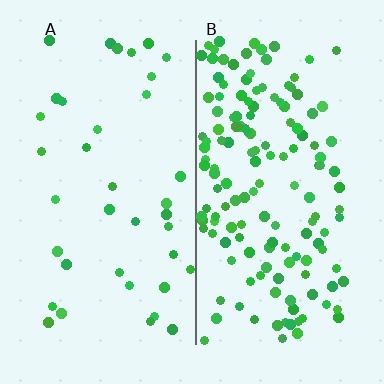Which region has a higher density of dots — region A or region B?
B (the right).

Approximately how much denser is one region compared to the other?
Approximately 4.1× — region B over region A.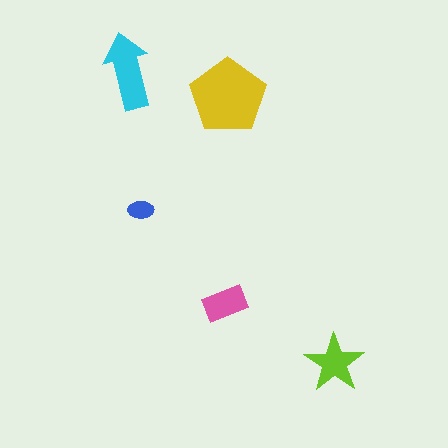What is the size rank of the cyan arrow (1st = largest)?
2nd.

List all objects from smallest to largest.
The blue ellipse, the pink rectangle, the lime star, the cyan arrow, the yellow pentagon.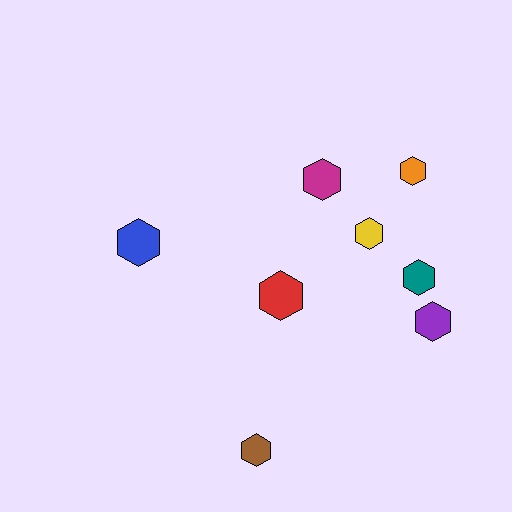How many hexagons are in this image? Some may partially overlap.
There are 8 hexagons.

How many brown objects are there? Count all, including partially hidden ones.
There is 1 brown object.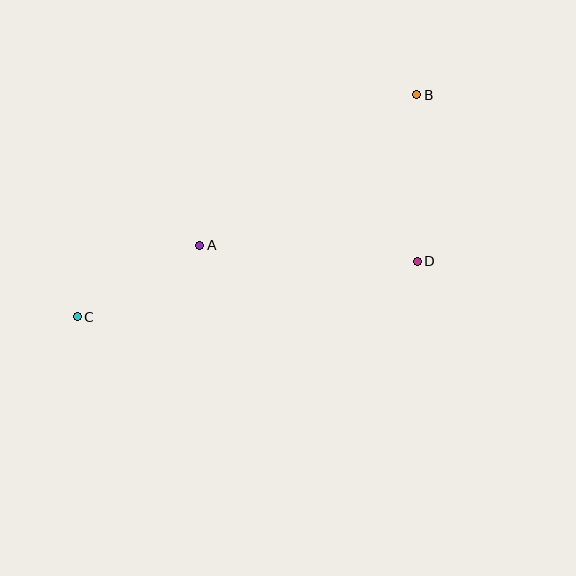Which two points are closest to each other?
Points A and C are closest to each other.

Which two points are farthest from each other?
Points B and C are farthest from each other.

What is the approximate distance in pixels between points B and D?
The distance between B and D is approximately 166 pixels.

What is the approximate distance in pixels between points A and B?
The distance between A and B is approximately 264 pixels.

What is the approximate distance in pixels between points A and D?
The distance between A and D is approximately 218 pixels.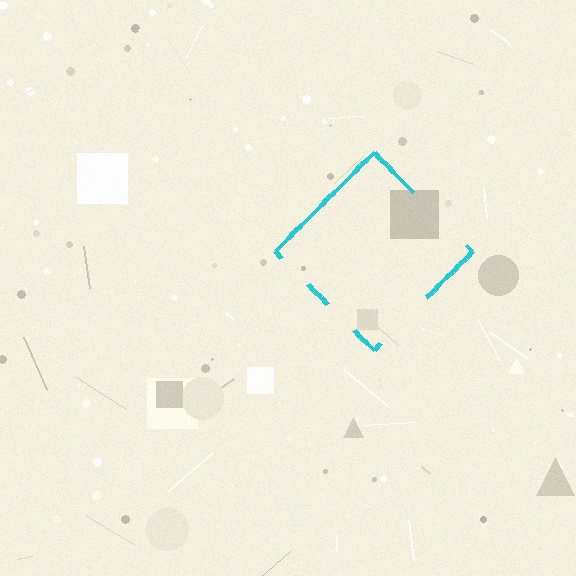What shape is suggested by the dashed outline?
The dashed outline suggests a diamond.